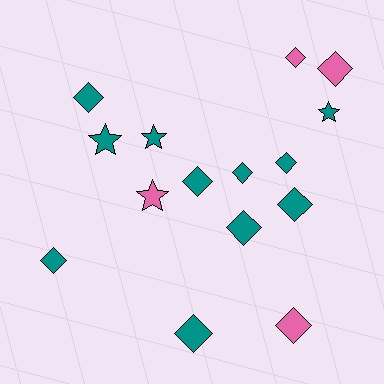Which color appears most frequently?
Teal, with 11 objects.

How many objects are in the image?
There are 15 objects.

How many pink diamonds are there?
There are 3 pink diamonds.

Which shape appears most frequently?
Diamond, with 11 objects.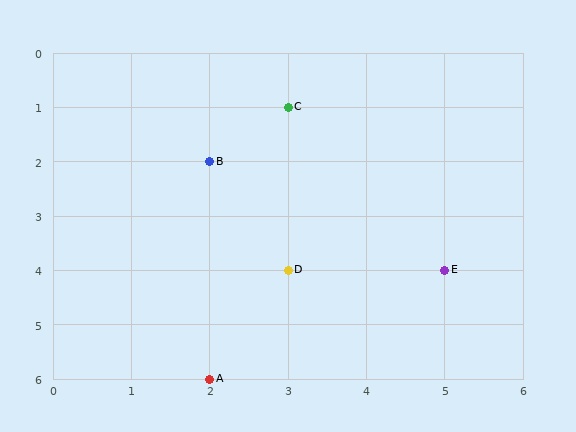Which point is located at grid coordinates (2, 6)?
Point A is at (2, 6).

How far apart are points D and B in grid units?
Points D and B are 1 column and 2 rows apart (about 2.2 grid units diagonally).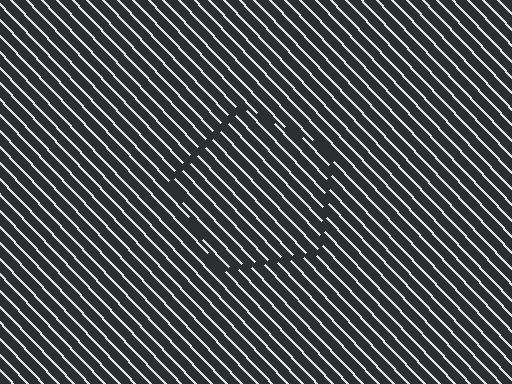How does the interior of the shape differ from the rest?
The interior of the shape contains the same grating, shifted by half a period — the contour is defined by the phase discontinuity where line-ends from the inner and outer gratings abut.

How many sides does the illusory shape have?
5 sides — the line-ends trace a pentagon.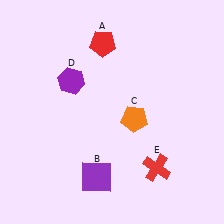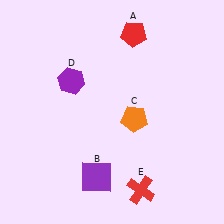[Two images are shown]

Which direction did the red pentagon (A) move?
The red pentagon (A) moved right.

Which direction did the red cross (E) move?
The red cross (E) moved down.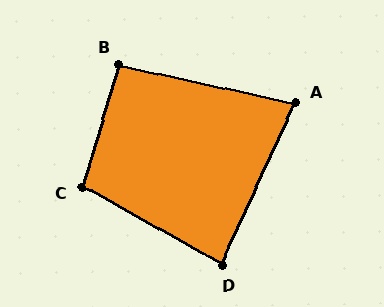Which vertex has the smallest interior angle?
A, at approximately 78 degrees.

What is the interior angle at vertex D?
Approximately 86 degrees (approximately right).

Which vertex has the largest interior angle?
C, at approximately 102 degrees.